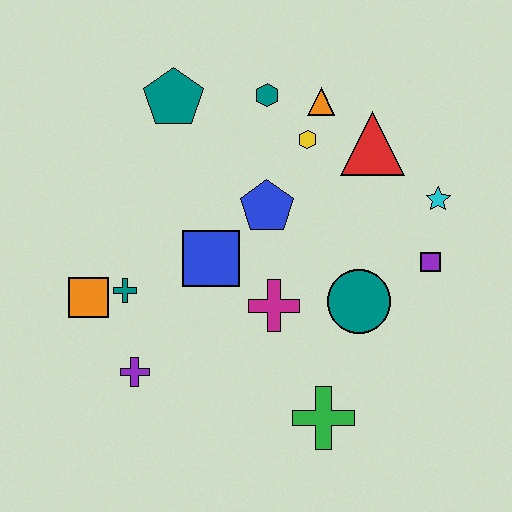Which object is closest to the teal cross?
The orange square is closest to the teal cross.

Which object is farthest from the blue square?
The cyan star is farthest from the blue square.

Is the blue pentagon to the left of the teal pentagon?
No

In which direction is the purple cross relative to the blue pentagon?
The purple cross is below the blue pentagon.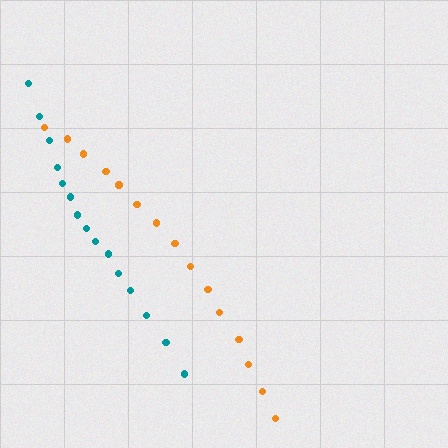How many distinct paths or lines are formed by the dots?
There are 2 distinct paths.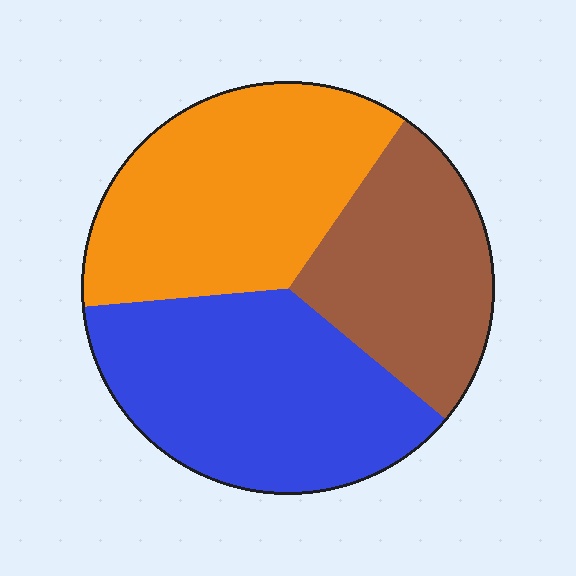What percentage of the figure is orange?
Orange takes up about three eighths (3/8) of the figure.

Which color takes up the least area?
Brown, at roughly 25%.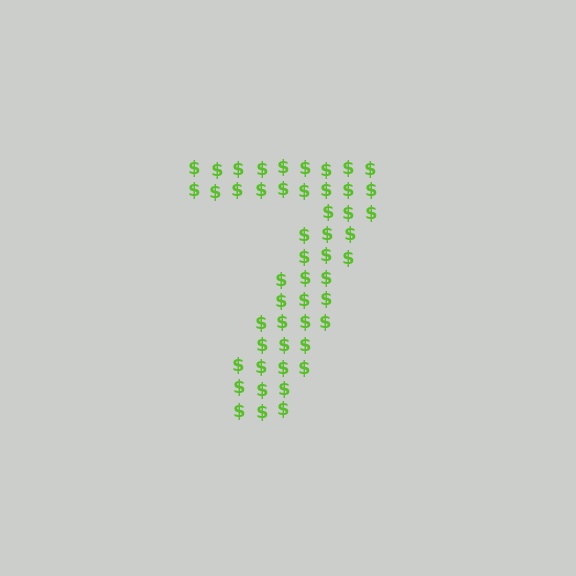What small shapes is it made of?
It is made of small dollar signs.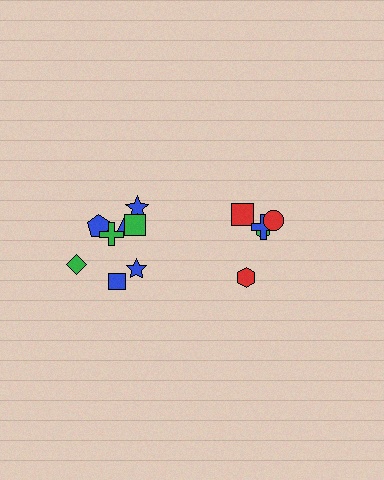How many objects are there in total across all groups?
There are 13 objects.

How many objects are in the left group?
There are 8 objects.